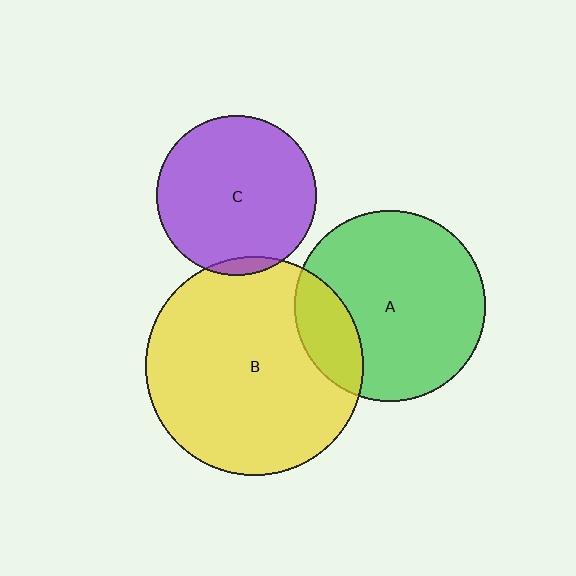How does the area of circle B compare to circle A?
Approximately 1.3 times.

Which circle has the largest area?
Circle B (yellow).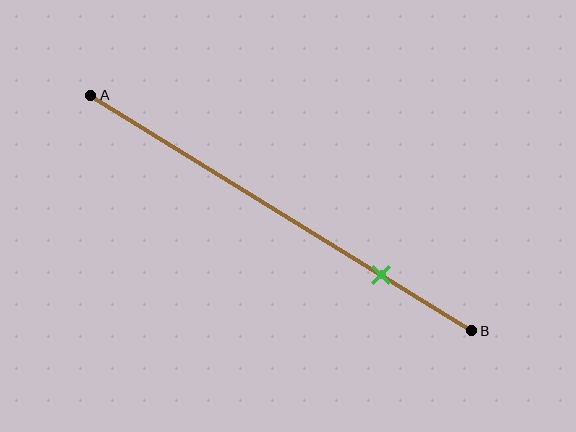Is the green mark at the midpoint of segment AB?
No, the mark is at about 75% from A, not at the 50% midpoint.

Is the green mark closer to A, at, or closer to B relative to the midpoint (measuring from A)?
The green mark is closer to point B than the midpoint of segment AB.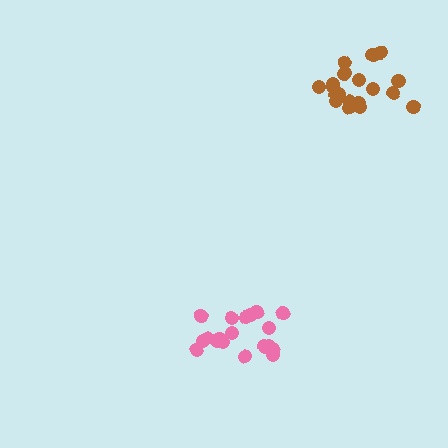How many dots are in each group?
Group 1: 19 dots, Group 2: 19 dots (38 total).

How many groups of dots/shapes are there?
There are 2 groups.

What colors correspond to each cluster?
The clusters are colored: brown, pink.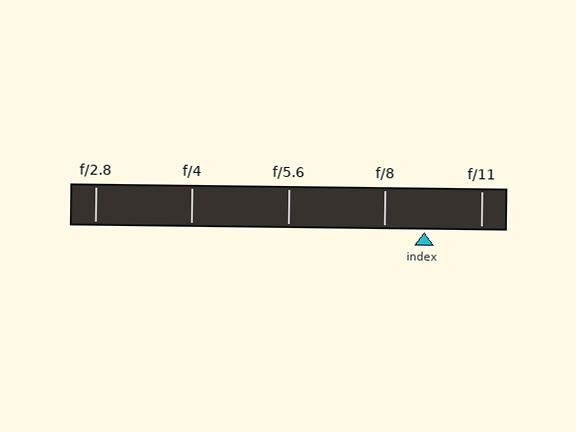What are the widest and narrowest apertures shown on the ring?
The widest aperture shown is f/2.8 and the narrowest is f/11.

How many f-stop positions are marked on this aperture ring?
There are 5 f-stop positions marked.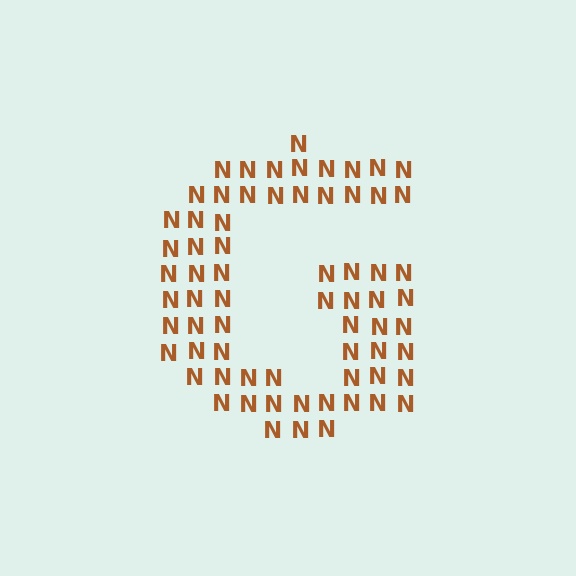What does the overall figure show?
The overall figure shows the letter G.